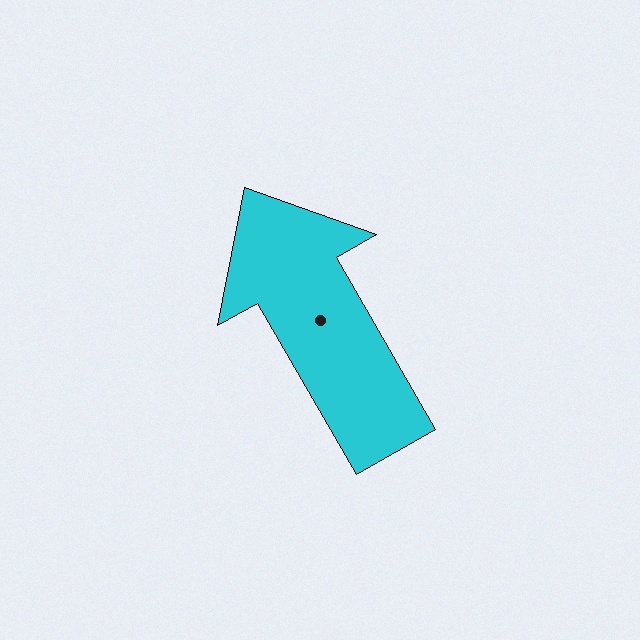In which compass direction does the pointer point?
Northwest.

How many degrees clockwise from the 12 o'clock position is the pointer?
Approximately 330 degrees.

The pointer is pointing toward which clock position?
Roughly 11 o'clock.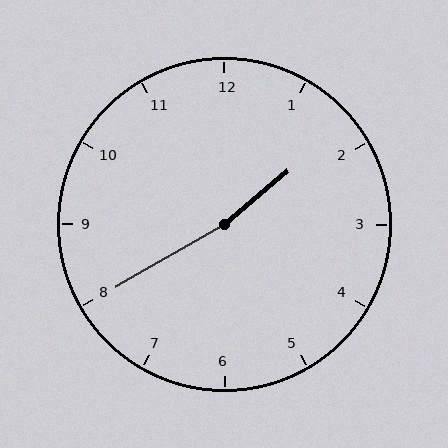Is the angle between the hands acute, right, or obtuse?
It is obtuse.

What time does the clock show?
1:40.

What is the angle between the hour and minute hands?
Approximately 170 degrees.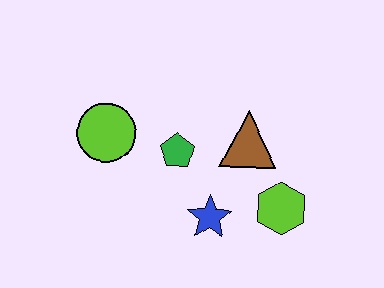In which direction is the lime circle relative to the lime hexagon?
The lime circle is to the left of the lime hexagon.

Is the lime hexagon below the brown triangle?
Yes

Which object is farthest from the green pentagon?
The lime hexagon is farthest from the green pentagon.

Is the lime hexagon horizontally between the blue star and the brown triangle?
No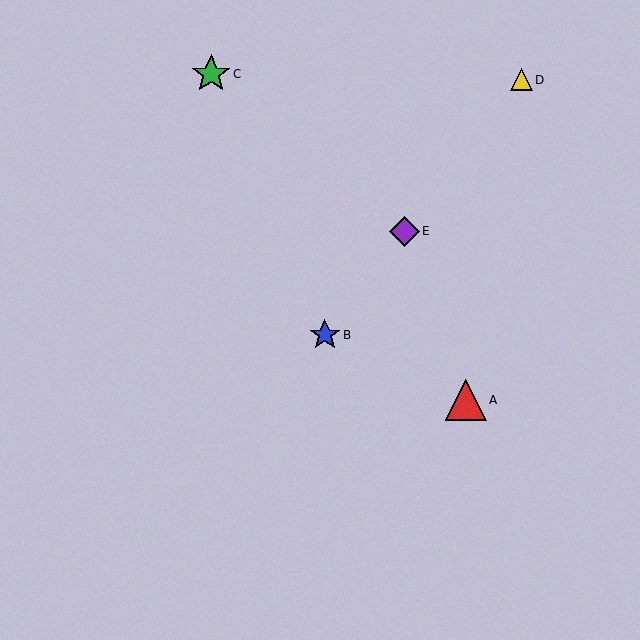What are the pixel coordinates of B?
Object B is at (325, 335).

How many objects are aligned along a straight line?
3 objects (B, D, E) are aligned along a straight line.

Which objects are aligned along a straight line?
Objects B, D, E are aligned along a straight line.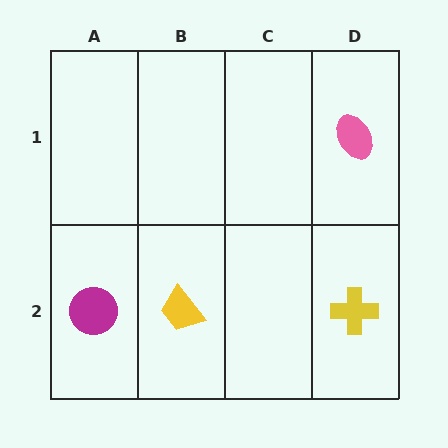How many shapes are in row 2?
3 shapes.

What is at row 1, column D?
A pink ellipse.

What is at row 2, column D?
A yellow cross.